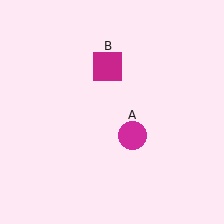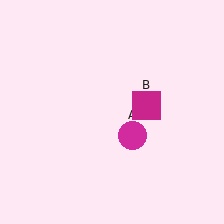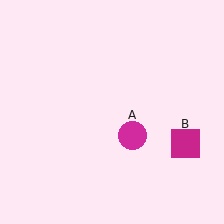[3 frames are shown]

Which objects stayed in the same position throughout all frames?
Magenta circle (object A) remained stationary.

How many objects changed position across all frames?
1 object changed position: magenta square (object B).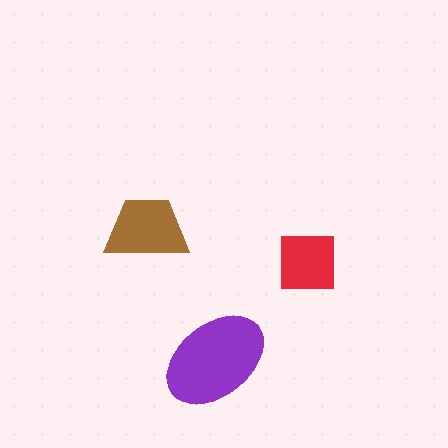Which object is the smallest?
The red square.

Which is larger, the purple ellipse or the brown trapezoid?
The purple ellipse.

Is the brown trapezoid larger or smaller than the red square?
Larger.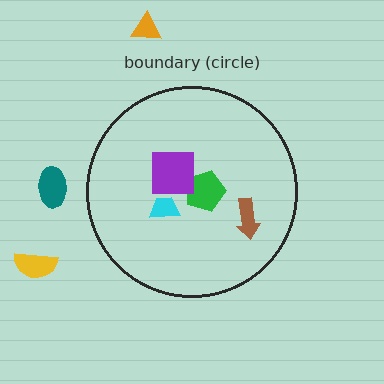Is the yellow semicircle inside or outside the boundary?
Outside.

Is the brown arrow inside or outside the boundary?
Inside.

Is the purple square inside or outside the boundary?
Inside.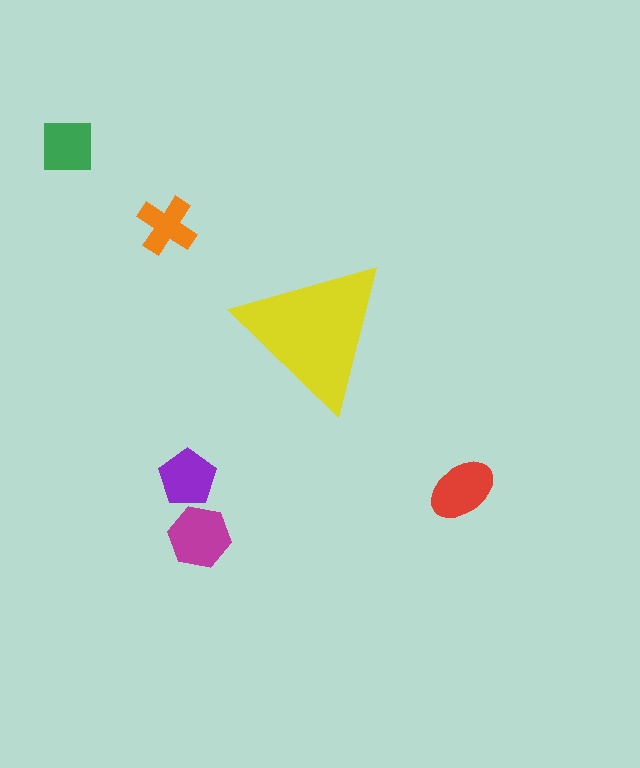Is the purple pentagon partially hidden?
No, the purple pentagon is fully visible.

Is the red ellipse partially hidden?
No, the red ellipse is fully visible.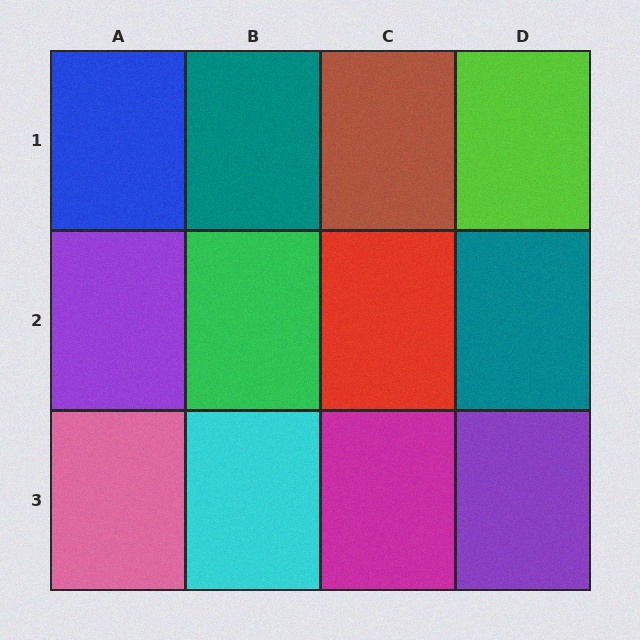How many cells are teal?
2 cells are teal.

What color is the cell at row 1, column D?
Lime.